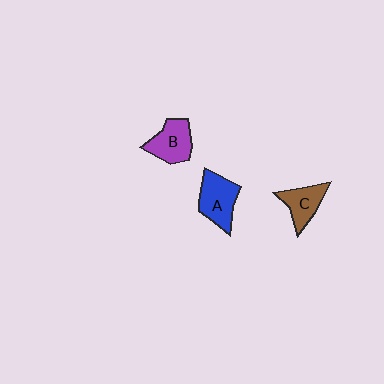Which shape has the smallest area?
Shape C (brown).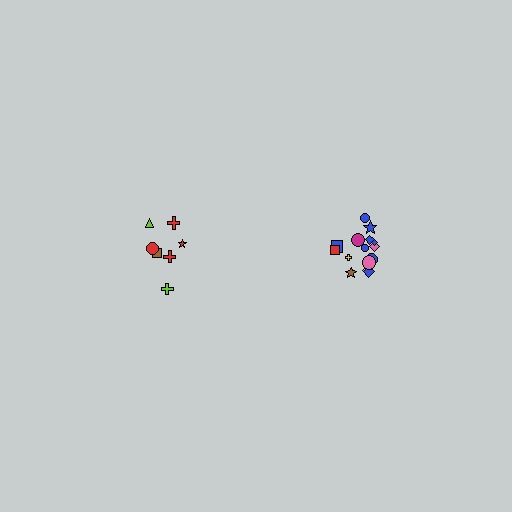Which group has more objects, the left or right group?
The right group.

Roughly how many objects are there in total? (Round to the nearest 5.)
Roughly 20 objects in total.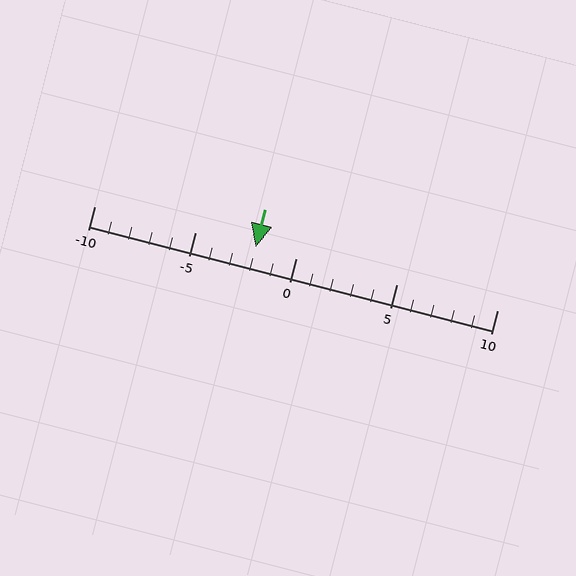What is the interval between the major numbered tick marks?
The major tick marks are spaced 5 units apart.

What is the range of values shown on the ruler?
The ruler shows values from -10 to 10.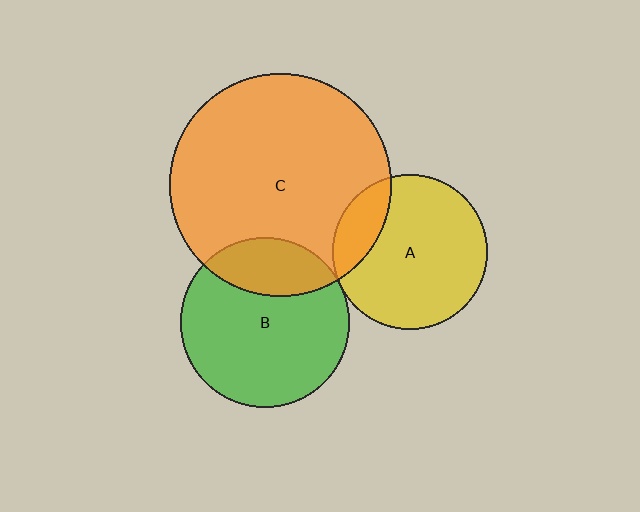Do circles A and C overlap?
Yes.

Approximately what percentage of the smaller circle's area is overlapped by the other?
Approximately 20%.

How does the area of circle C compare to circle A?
Approximately 2.1 times.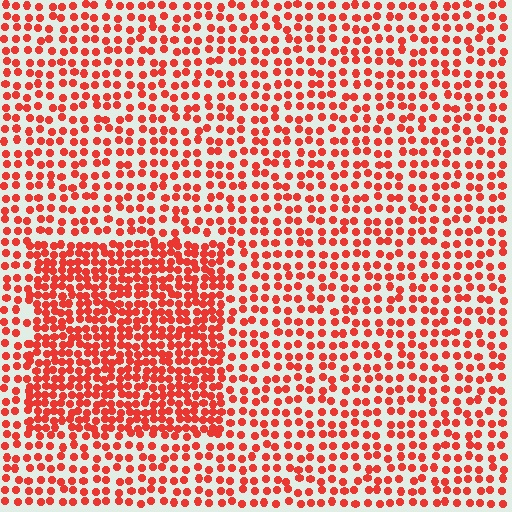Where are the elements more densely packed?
The elements are more densely packed inside the rectangle boundary.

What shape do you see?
I see a rectangle.